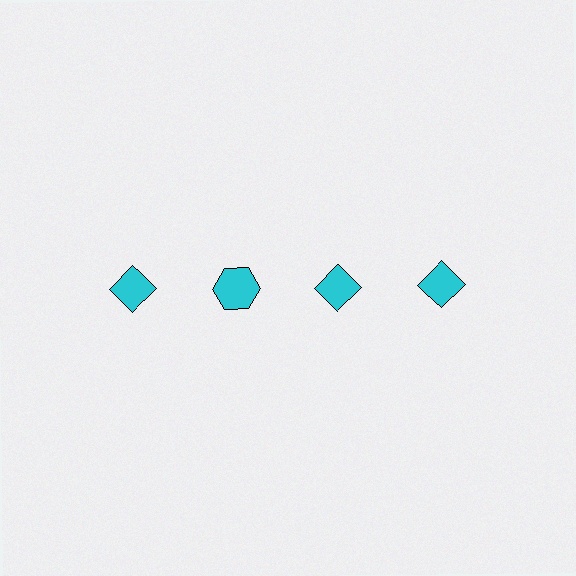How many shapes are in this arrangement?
There are 4 shapes arranged in a grid pattern.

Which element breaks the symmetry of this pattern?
The cyan hexagon in the top row, second from left column breaks the symmetry. All other shapes are cyan diamonds.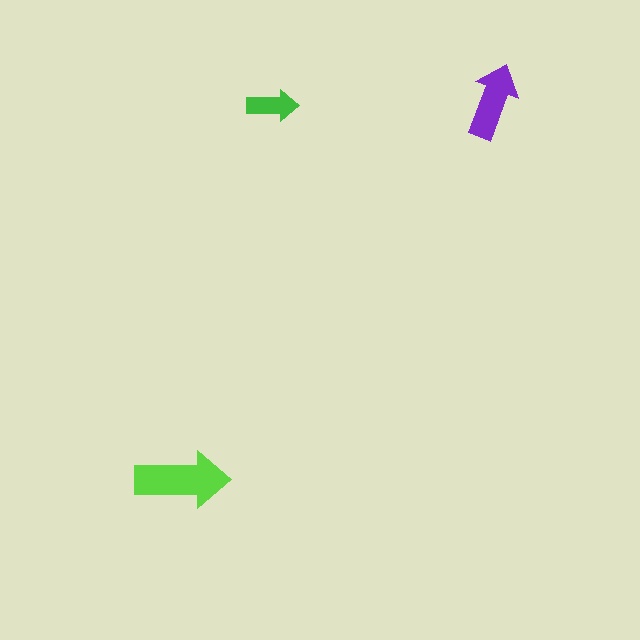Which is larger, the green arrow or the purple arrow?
The purple one.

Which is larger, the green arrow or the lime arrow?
The lime one.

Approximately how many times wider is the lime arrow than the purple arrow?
About 1.5 times wider.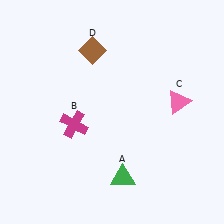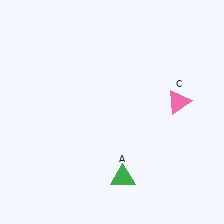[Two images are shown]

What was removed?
The magenta cross (B), the brown diamond (D) were removed in Image 2.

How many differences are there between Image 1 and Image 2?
There are 2 differences between the two images.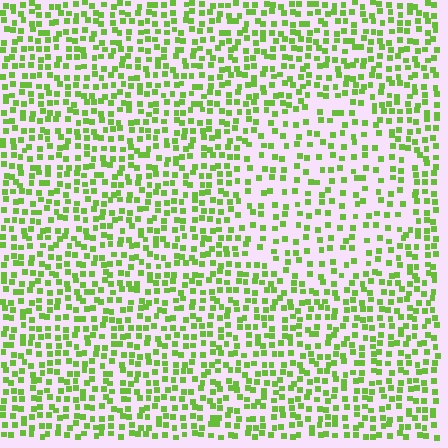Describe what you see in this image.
The image contains small lime elements arranged at two different densities. A circle-shaped region is visible where the elements are less densely packed than the surrounding area.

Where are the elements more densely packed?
The elements are more densely packed outside the circle boundary.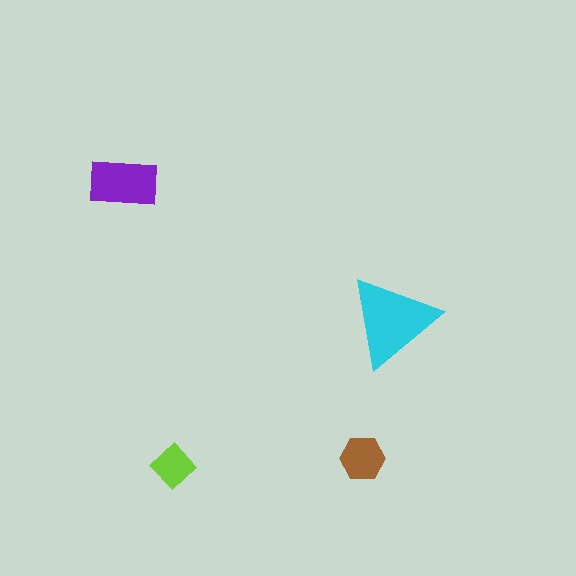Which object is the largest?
The cyan triangle.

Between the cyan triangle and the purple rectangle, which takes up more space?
The cyan triangle.